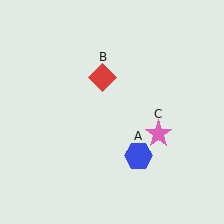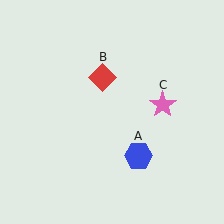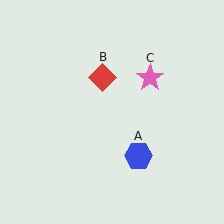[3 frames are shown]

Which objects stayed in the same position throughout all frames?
Blue hexagon (object A) and red diamond (object B) remained stationary.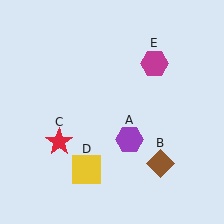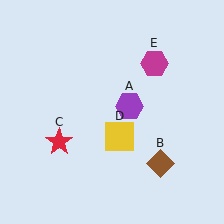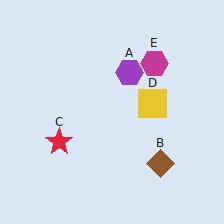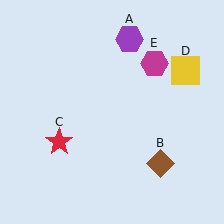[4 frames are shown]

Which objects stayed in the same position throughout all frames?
Brown diamond (object B) and red star (object C) and magenta hexagon (object E) remained stationary.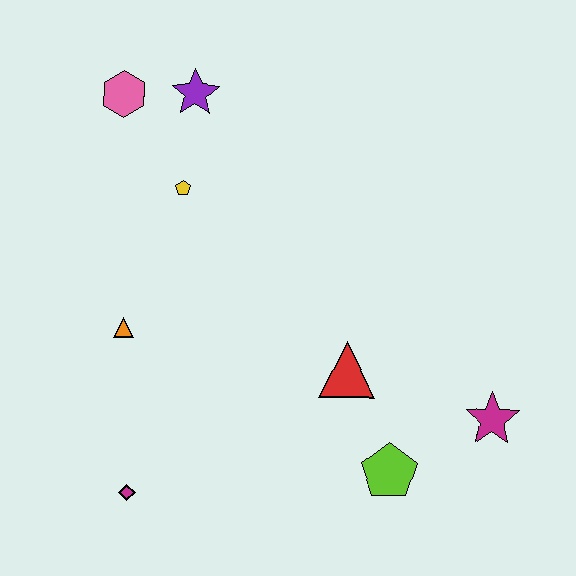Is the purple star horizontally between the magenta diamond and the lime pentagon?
Yes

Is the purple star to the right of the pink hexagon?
Yes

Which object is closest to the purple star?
The pink hexagon is closest to the purple star.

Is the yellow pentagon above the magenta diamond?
Yes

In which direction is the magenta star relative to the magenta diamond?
The magenta star is to the right of the magenta diamond.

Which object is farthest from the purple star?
The magenta star is farthest from the purple star.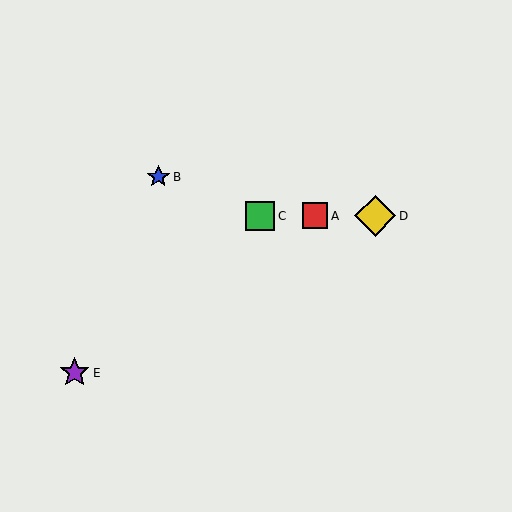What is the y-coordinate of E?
Object E is at y≈373.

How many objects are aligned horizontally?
3 objects (A, C, D) are aligned horizontally.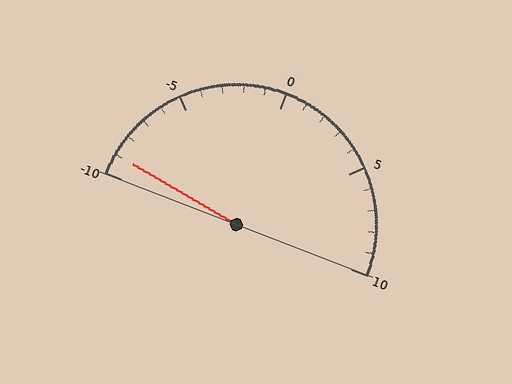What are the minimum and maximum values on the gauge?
The gauge ranges from -10 to 10.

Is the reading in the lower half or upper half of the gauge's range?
The reading is in the lower half of the range (-10 to 10).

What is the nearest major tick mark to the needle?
The nearest major tick mark is -10.